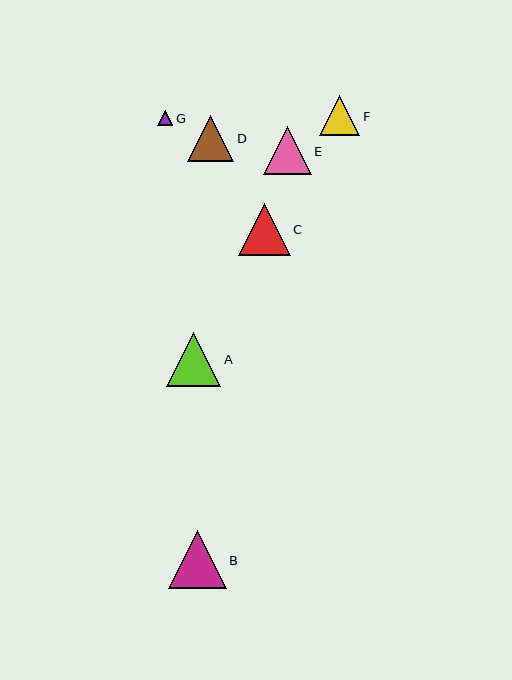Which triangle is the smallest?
Triangle G is the smallest with a size of approximately 15 pixels.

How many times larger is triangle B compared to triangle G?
Triangle B is approximately 3.8 times the size of triangle G.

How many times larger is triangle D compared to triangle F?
Triangle D is approximately 1.1 times the size of triangle F.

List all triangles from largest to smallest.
From largest to smallest: B, A, C, E, D, F, G.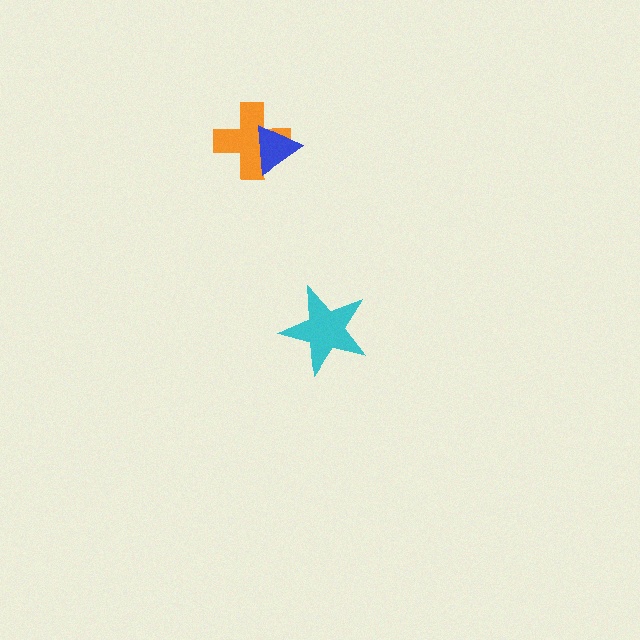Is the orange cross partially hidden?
Yes, it is partially covered by another shape.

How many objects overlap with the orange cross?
1 object overlaps with the orange cross.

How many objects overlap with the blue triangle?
1 object overlaps with the blue triangle.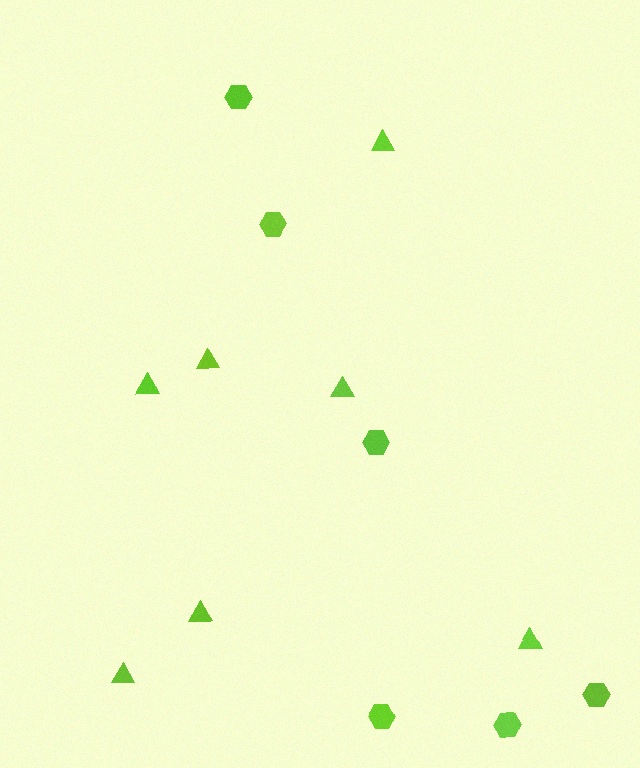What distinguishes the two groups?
There are 2 groups: one group of triangles (7) and one group of hexagons (6).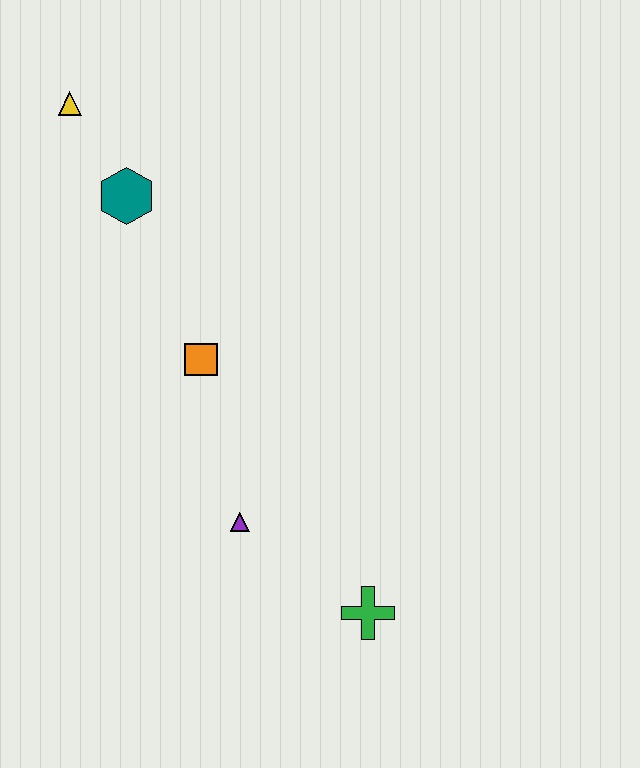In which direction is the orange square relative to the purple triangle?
The orange square is above the purple triangle.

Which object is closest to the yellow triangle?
The teal hexagon is closest to the yellow triangle.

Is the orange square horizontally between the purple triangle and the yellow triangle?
Yes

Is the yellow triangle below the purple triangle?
No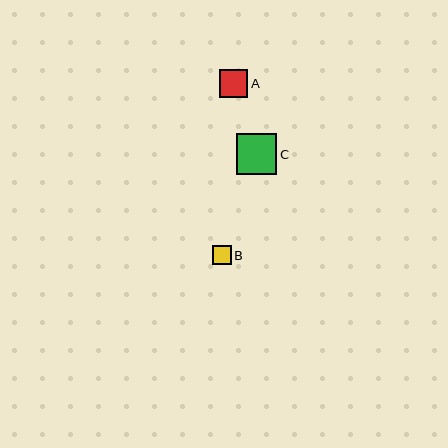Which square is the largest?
Square C is the largest with a size of approximately 41 pixels.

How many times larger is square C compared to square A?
Square C is approximately 1.4 times the size of square A.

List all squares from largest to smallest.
From largest to smallest: C, A, B.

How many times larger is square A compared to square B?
Square A is approximately 1.5 times the size of square B.